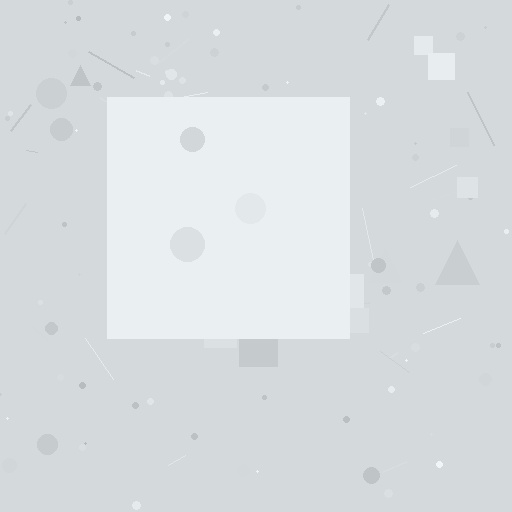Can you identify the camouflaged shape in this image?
The camouflaged shape is a square.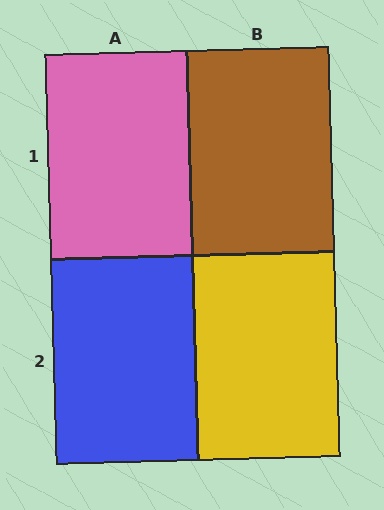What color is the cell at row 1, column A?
Pink.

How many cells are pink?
1 cell is pink.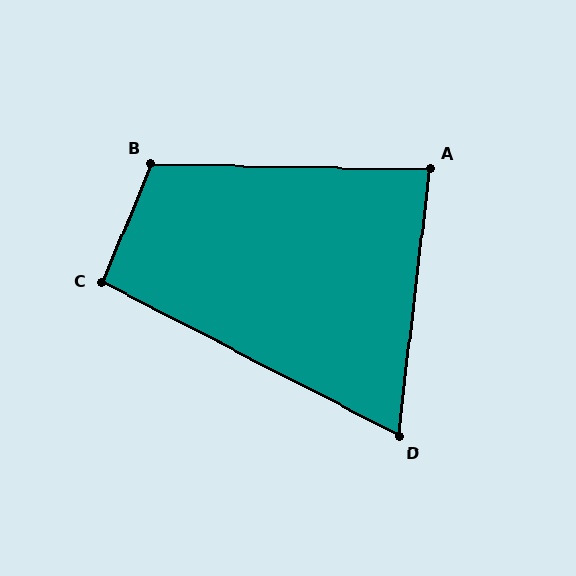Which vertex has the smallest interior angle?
D, at approximately 69 degrees.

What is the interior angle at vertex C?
Approximately 95 degrees (obtuse).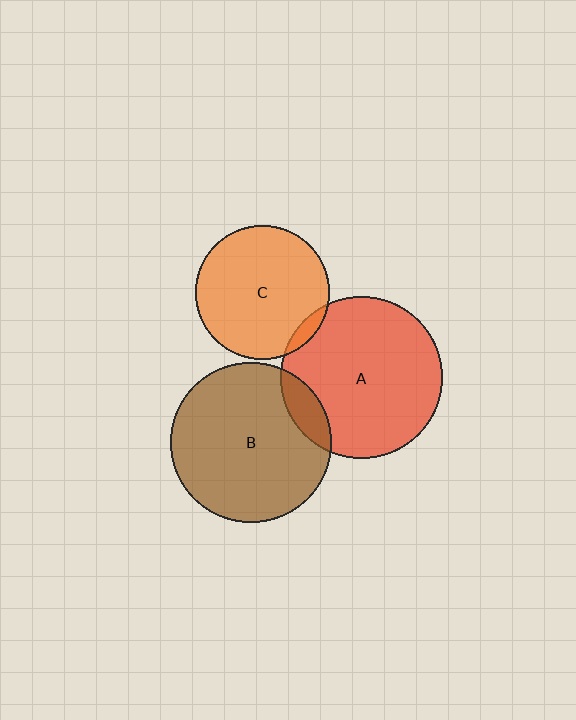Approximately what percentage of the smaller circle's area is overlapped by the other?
Approximately 5%.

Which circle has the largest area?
Circle A (red).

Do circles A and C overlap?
Yes.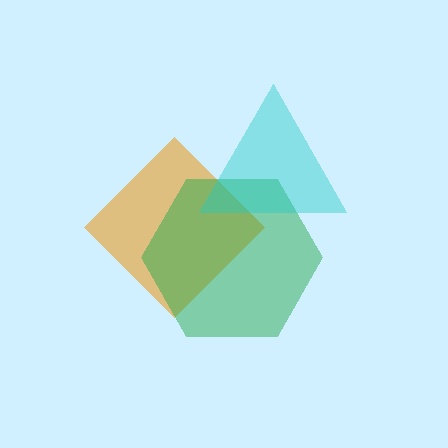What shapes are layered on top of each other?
The layered shapes are: an orange diamond, a green hexagon, a cyan triangle.